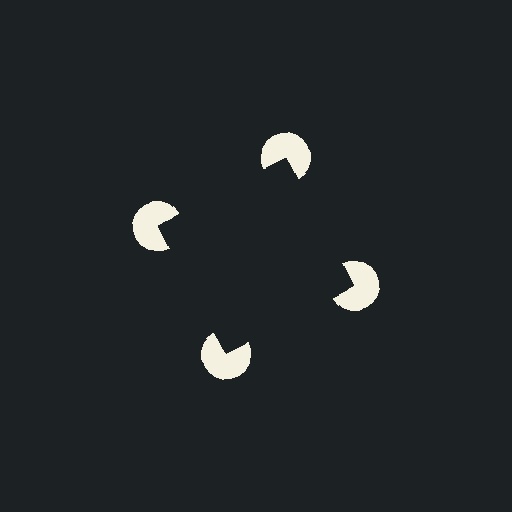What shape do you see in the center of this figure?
An illusory square — its edges are inferred from the aligned wedge cuts in the pac-man discs, not physically drawn.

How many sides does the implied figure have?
4 sides.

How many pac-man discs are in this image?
There are 4 — one at each vertex of the illusory square.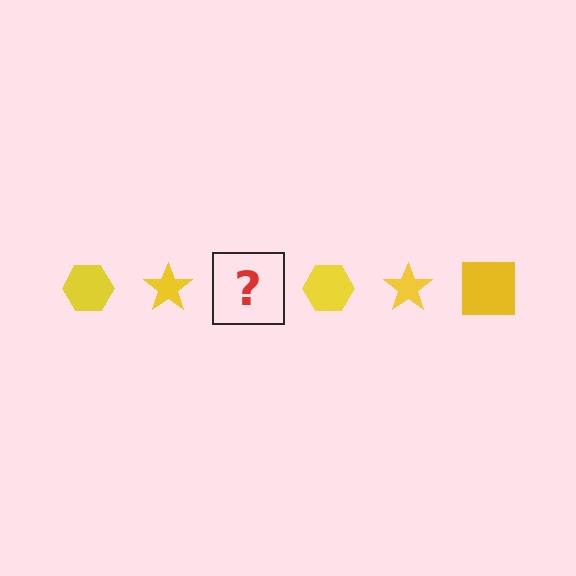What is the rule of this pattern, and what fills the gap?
The rule is that the pattern cycles through hexagon, star, square shapes in yellow. The gap should be filled with a yellow square.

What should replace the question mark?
The question mark should be replaced with a yellow square.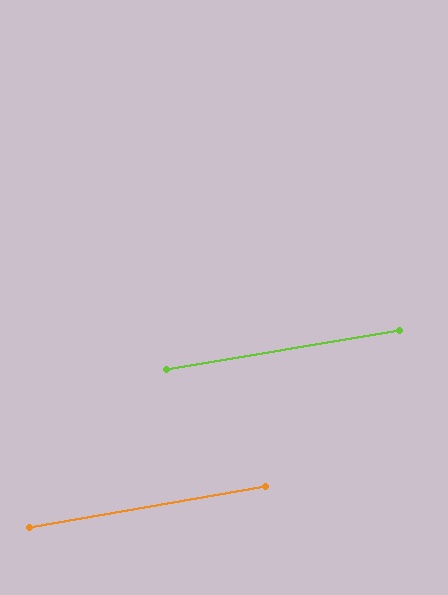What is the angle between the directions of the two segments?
Approximately 0 degrees.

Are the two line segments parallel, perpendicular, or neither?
Parallel — their directions differ by only 0.4°.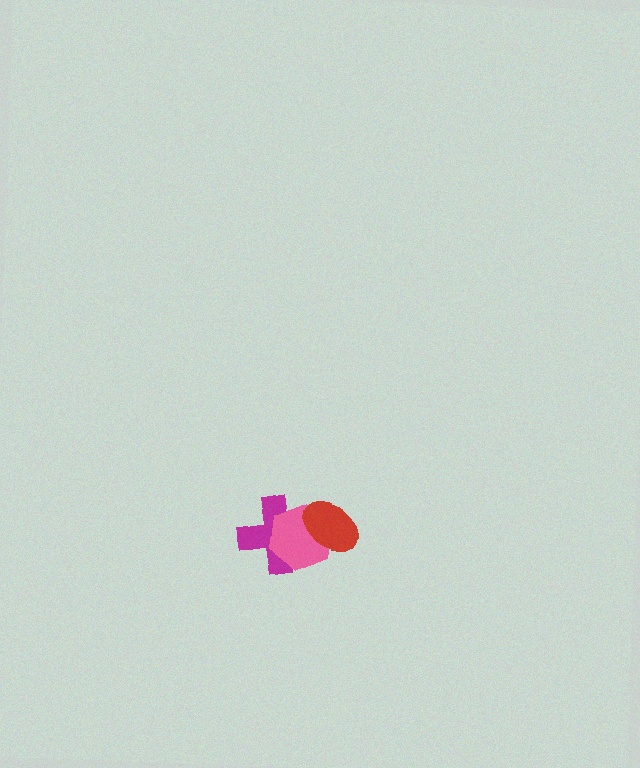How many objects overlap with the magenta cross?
2 objects overlap with the magenta cross.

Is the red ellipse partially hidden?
No, no other shape covers it.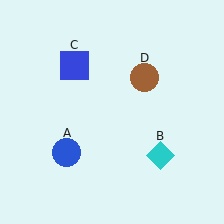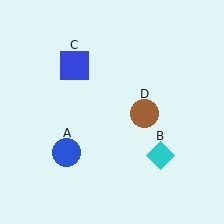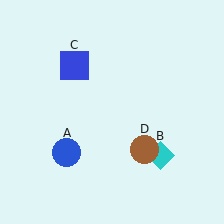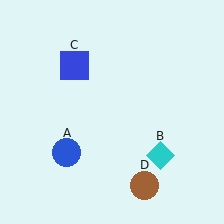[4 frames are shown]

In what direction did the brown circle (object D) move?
The brown circle (object D) moved down.